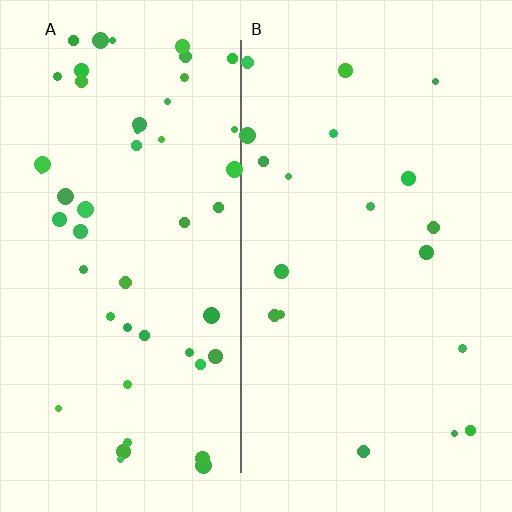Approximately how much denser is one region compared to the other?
Approximately 2.6× — region A over region B.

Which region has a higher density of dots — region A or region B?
A (the left).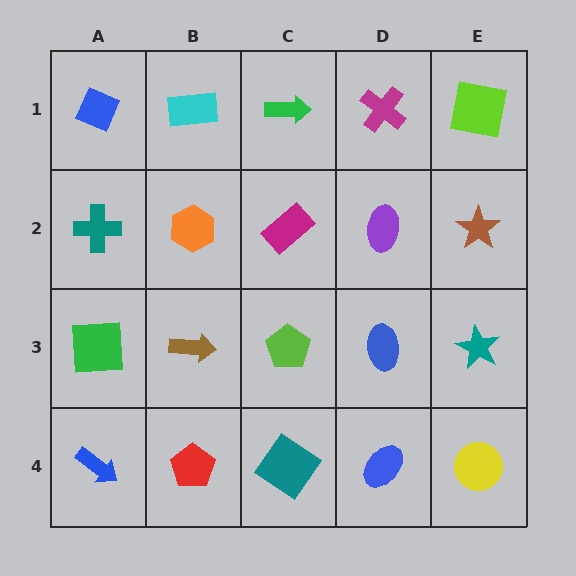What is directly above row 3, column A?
A teal cross.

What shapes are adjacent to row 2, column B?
A cyan rectangle (row 1, column B), a brown arrow (row 3, column B), a teal cross (row 2, column A), a magenta rectangle (row 2, column C).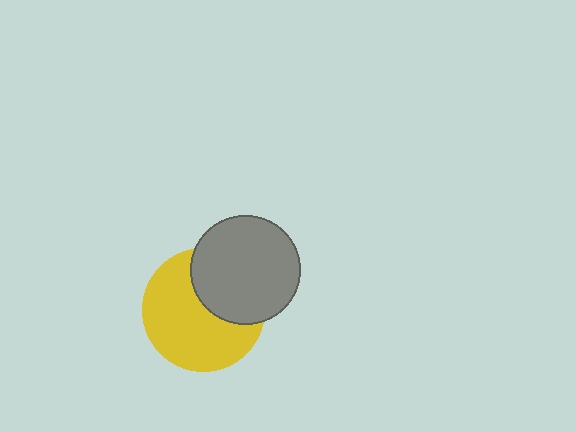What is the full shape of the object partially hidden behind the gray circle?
The partially hidden object is a yellow circle.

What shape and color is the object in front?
The object in front is a gray circle.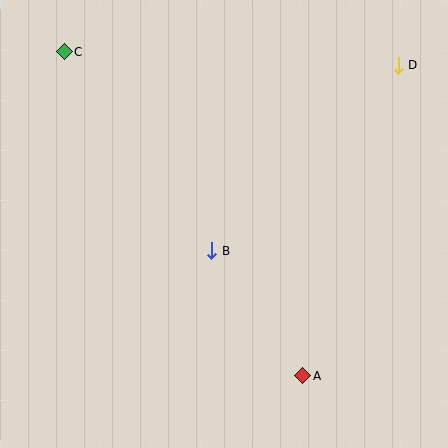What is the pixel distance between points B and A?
The distance between B and A is 155 pixels.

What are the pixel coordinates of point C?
Point C is at (64, 52).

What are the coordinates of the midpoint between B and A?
The midpoint between B and A is at (257, 313).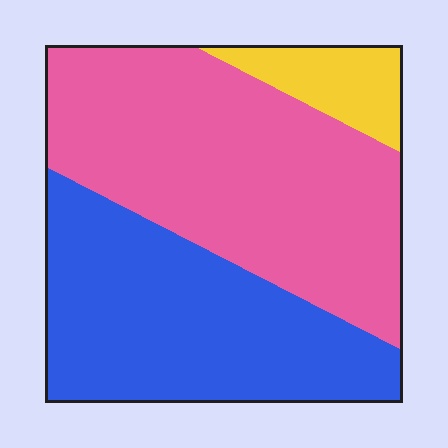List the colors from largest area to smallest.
From largest to smallest: pink, blue, yellow.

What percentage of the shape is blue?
Blue takes up between a quarter and a half of the shape.